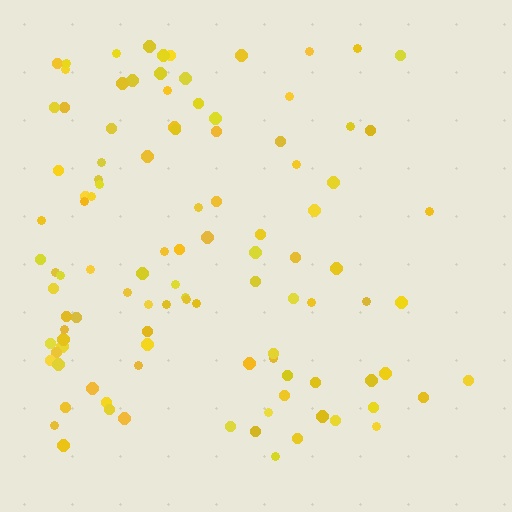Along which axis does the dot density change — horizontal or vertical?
Horizontal.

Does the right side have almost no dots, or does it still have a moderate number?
Still a moderate number, just noticeably fewer than the left.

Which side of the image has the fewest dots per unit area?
The right.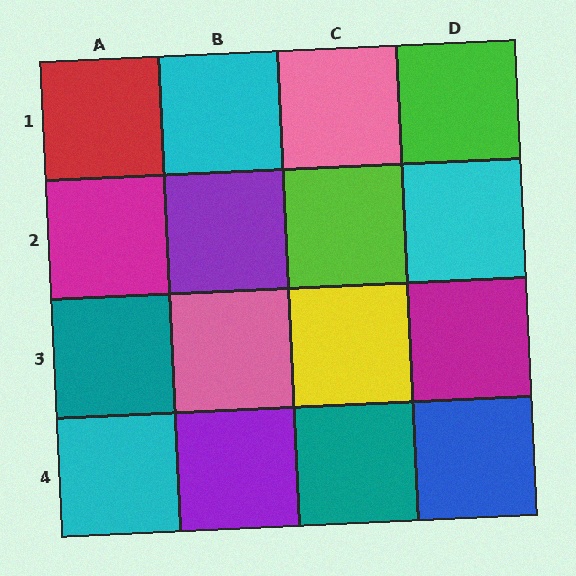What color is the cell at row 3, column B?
Pink.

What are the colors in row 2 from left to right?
Magenta, purple, lime, cyan.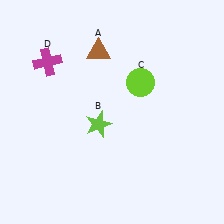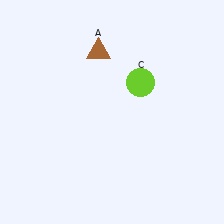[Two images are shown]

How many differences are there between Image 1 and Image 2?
There are 2 differences between the two images.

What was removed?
The magenta cross (D), the lime star (B) were removed in Image 2.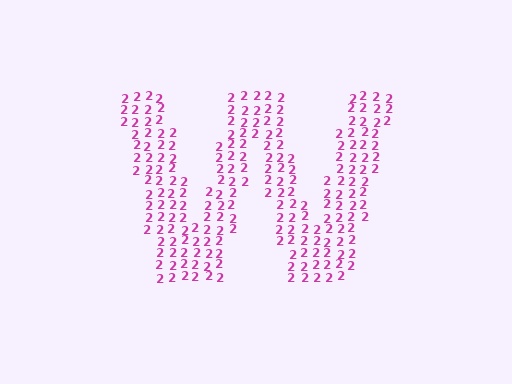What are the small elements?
The small elements are digit 2's.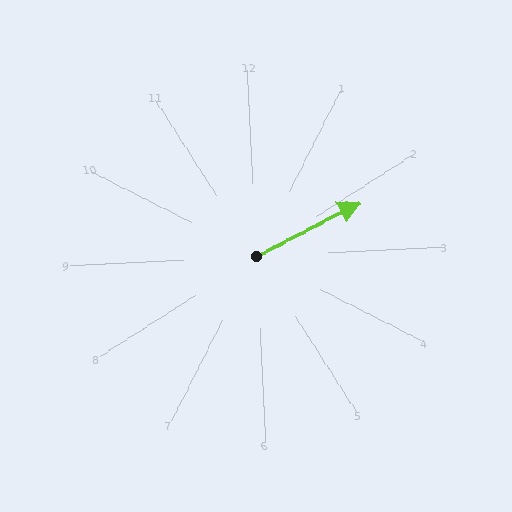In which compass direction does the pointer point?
Northeast.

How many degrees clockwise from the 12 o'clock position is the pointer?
Approximately 66 degrees.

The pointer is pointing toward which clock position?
Roughly 2 o'clock.